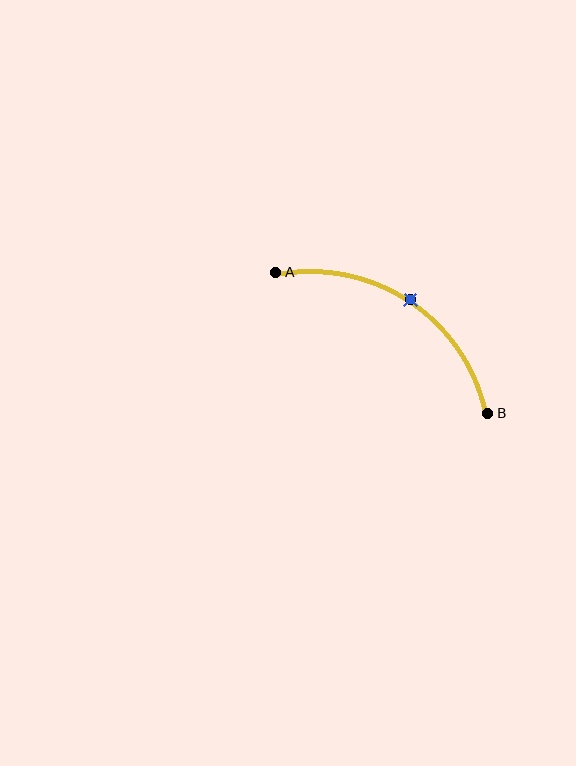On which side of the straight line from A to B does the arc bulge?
The arc bulges above the straight line connecting A and B.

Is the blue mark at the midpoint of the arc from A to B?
Yes. The blue mark lies on the arc at equal arc-length from both A and B — it is the arc midpoint.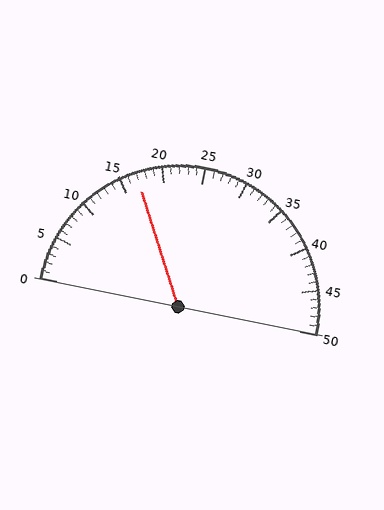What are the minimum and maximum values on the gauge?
The gauge ranges from 0 to 50.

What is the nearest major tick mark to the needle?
The nearest major tick mark is 15.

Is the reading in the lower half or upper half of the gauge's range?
The reading is in the lower half of the range (0 to 50).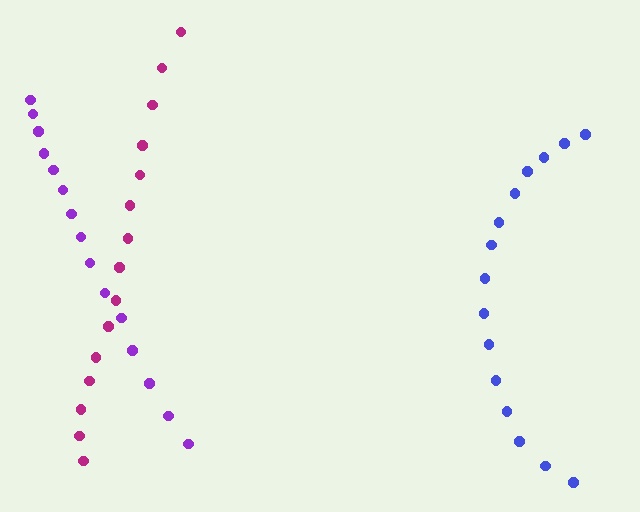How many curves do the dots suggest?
There are 3 distinct paths.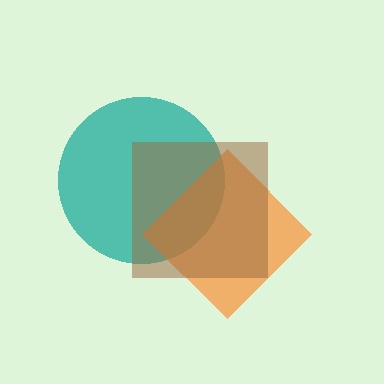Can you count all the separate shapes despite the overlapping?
Yes, there are 3 separate shapes.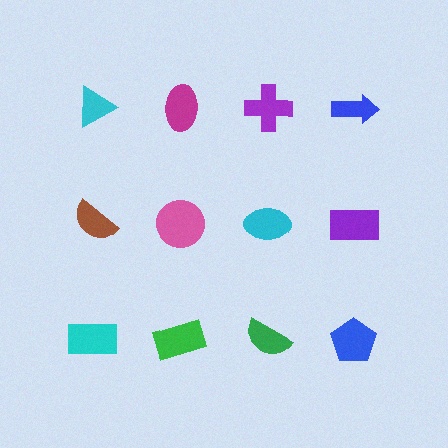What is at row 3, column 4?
A blue pentagon.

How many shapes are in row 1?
4 shapes.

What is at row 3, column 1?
A cyan rectangle.